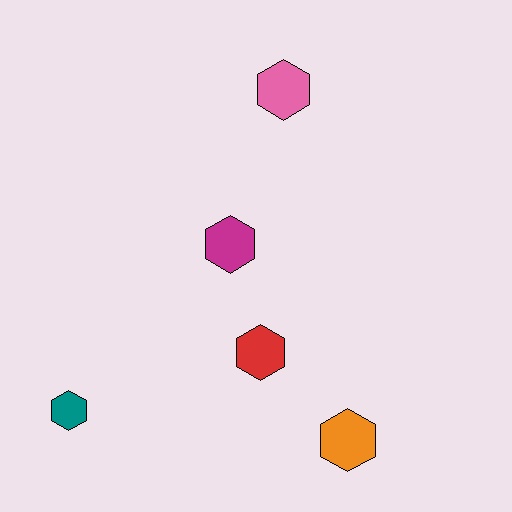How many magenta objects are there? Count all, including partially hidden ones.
There is 1 magenta object.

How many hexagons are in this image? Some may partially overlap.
There are 5 hexagons.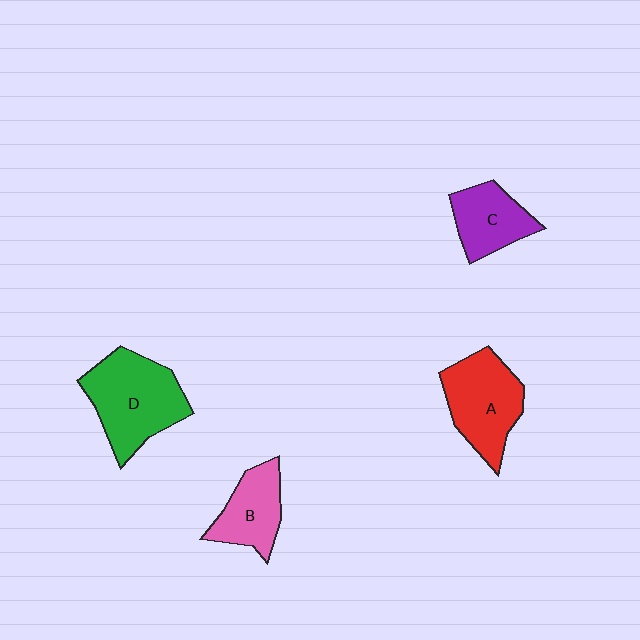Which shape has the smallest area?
Shape C (purple).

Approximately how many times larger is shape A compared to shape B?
Approximately 1.4 times.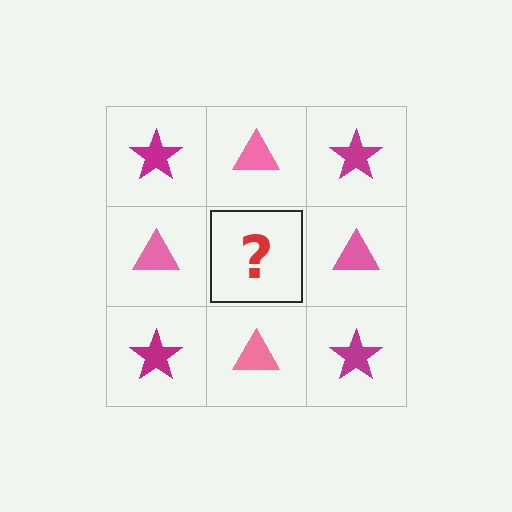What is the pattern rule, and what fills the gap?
The rule is that it alternates magenta star and pink triangle in a checkerboard pattern. The gap should be filled with a magenta star.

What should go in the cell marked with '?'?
The missing cell should contain a magenta star.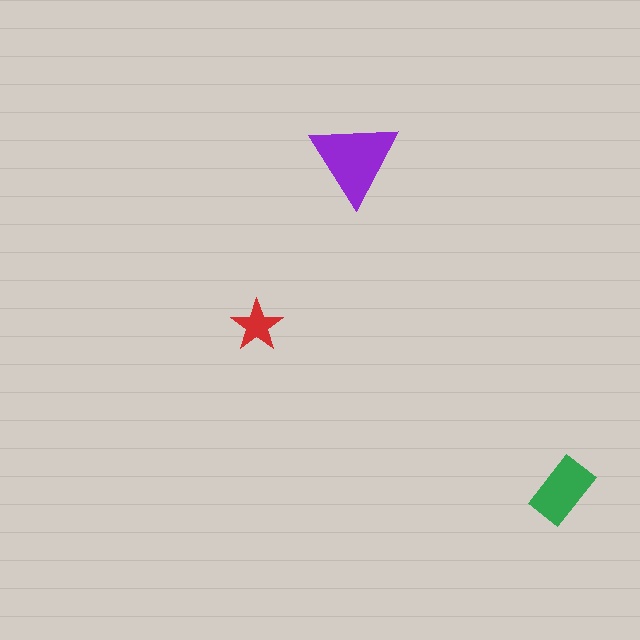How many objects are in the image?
There are 3 objects in the image.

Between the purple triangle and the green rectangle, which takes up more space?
The purple triangle.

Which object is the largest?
The purple triangle.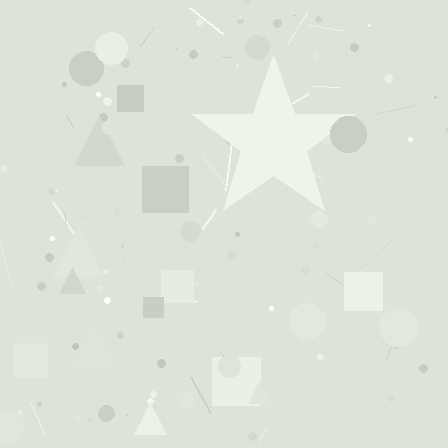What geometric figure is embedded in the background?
A star is embedded in the background.